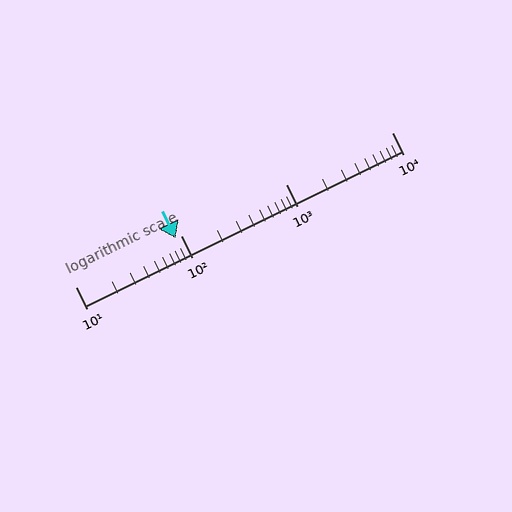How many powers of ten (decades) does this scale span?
The scale spans 3 decades, from 10 to 10000.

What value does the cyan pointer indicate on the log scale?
The pointer indicates approximately 89.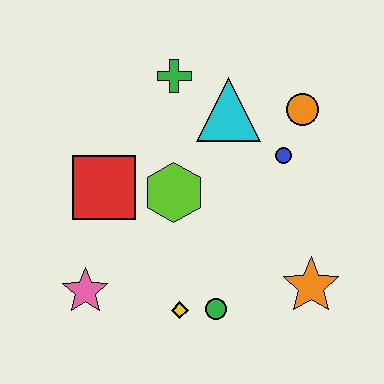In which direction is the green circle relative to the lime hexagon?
The green circle is below the lime hexagon.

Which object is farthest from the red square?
The orange star is farthest from the red square.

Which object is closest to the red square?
The lime hexagon is closest to the red square.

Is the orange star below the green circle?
No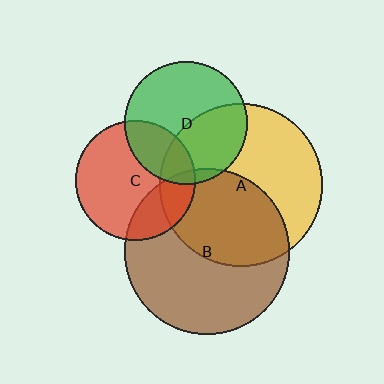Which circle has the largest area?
Circle B (brown).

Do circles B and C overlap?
Yes.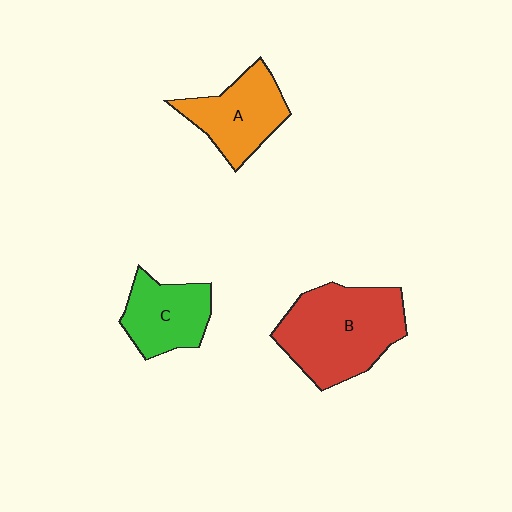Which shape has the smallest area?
Shape C (green).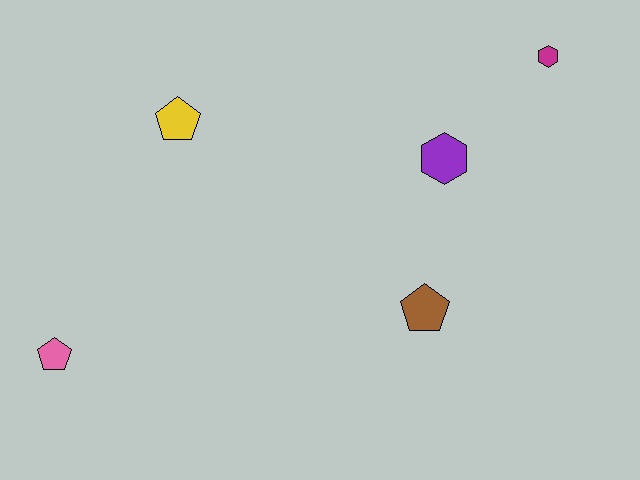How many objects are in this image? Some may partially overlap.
There are 5 objects.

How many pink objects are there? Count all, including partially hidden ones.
There is 1 pink object.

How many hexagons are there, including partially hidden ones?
There are 2 hexagons.